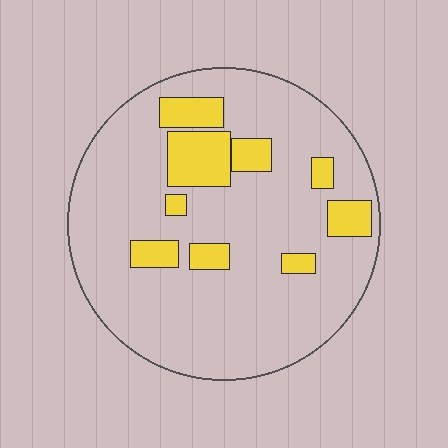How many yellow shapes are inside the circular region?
9.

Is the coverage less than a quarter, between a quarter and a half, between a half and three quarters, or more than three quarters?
Less than a quarter.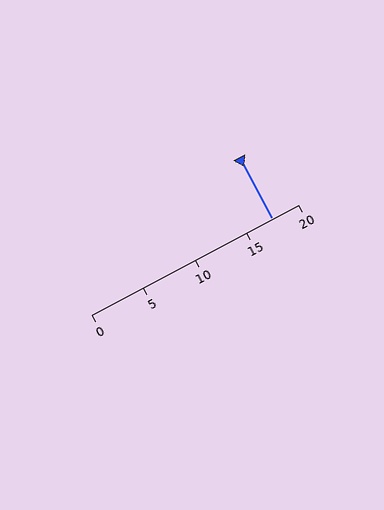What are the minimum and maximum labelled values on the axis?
The axis runs from 0 to 20.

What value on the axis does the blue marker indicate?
The marker indicates approximately 17.5.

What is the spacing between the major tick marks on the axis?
The major ticks are spaced 5 apart.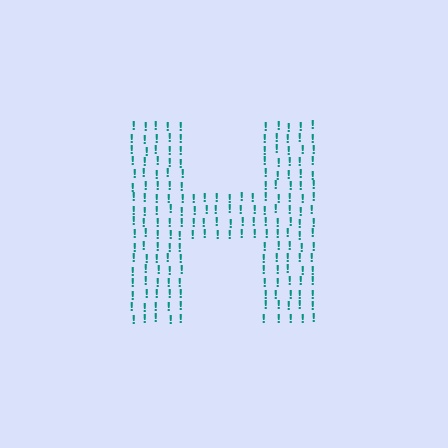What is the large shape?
The large shape is the letter H.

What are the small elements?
The small elements are exclamation marks.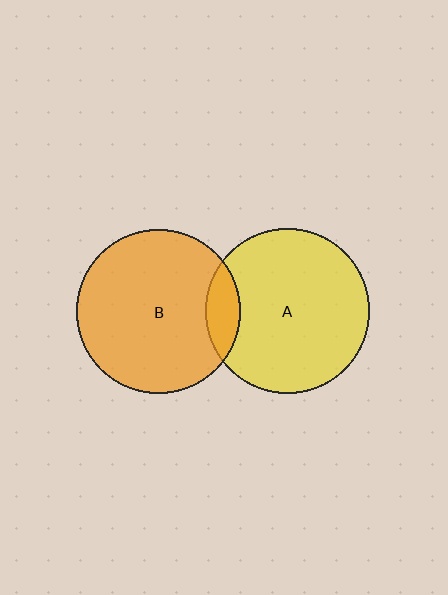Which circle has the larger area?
Circle A (yellow).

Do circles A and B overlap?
Yes.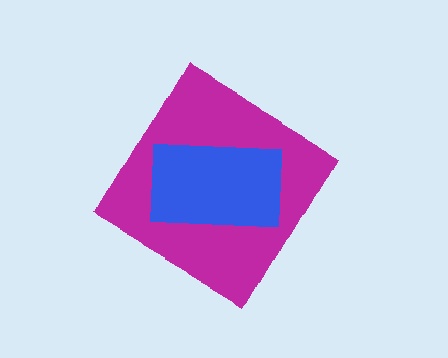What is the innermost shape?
The blue rectangle.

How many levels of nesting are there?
2.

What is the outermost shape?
The magenta diamond.